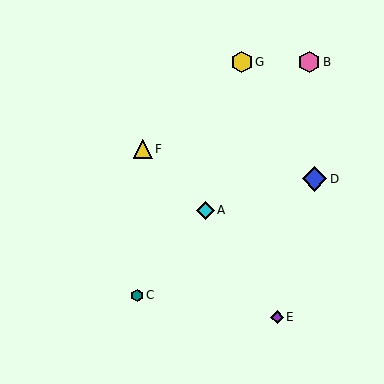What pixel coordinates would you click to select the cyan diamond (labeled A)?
Click at (206, 210) to select the cyan diamond A.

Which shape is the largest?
The blue diamond (labeled D) is the largest.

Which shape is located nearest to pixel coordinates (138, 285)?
The teal hexagon (labeled C) at (137, 295) is nearest to that location.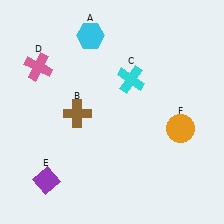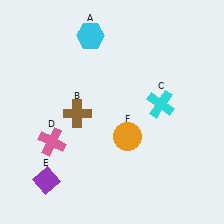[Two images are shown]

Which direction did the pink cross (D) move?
The pink cross (D) moved down.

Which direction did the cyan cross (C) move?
The cyan cross (C) moved right.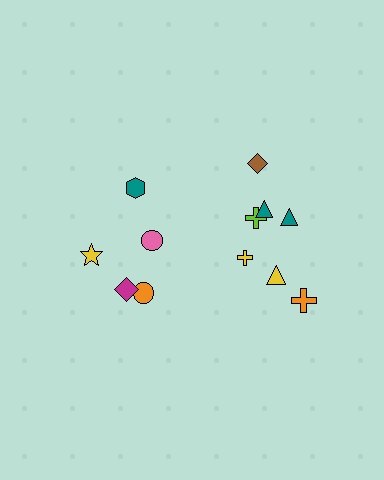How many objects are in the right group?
There are 7 objects.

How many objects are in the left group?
There are 5 objects.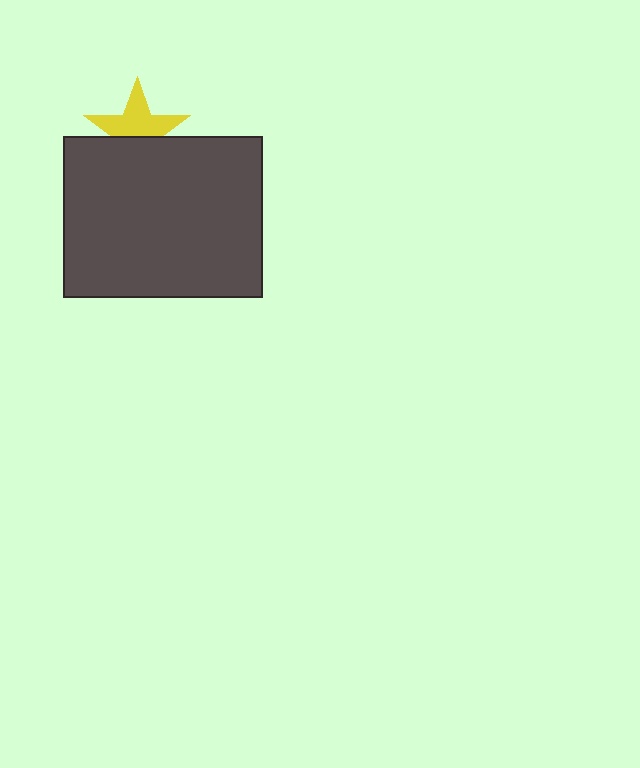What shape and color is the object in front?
The object in front is a dark gray rectangle.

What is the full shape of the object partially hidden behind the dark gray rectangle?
The partially hidden object is a yellow star.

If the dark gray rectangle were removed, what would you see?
You would see the complete yellow star.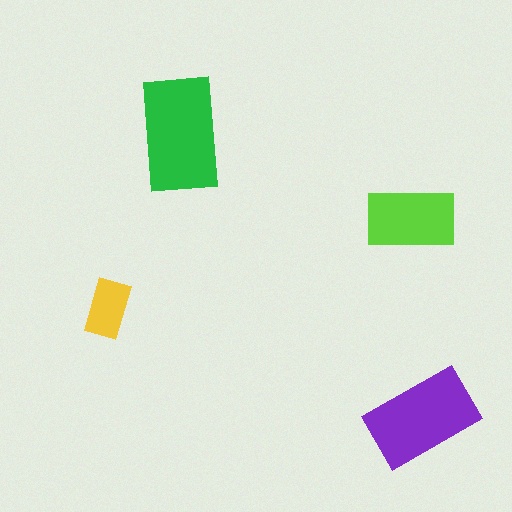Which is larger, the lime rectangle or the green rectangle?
The green one.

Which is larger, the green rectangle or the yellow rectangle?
The green one.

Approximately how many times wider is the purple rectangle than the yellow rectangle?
About 2 times wider.